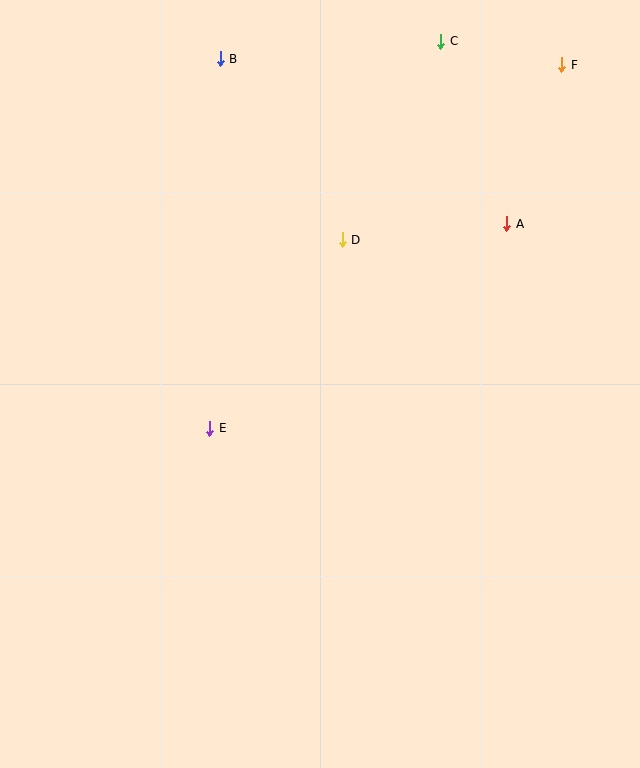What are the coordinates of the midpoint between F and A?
The midpoint between F and A is at (534, 144).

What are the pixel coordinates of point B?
Point B is at (220, 59).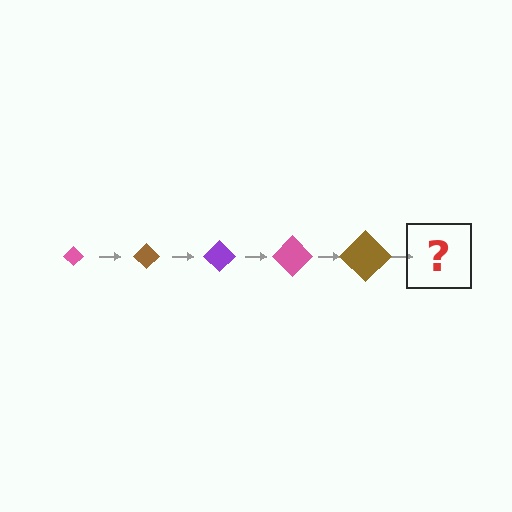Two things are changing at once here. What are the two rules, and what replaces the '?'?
The two rules are that the diamond grows larger each step and the color cycles through pink, brown, and purple. The '?' should be a purple diamond, larger than the previous one.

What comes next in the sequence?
The next element should be a purple diamond, larger than the previous one.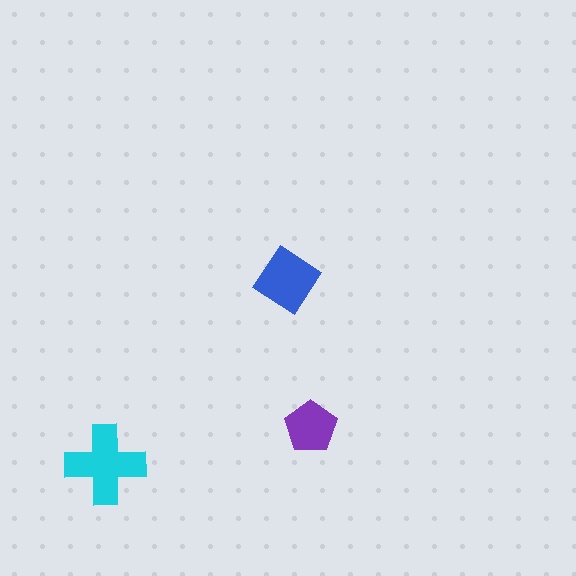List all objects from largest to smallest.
The cyan cross, the blue diamond, the purple pentagon.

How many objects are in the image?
There are 3 objects in the image.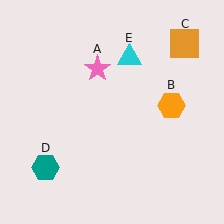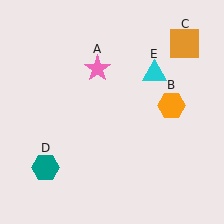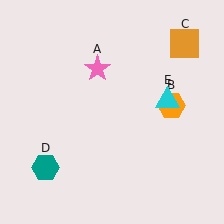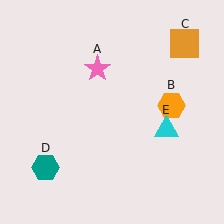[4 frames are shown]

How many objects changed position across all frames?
1 object changed position: cyan triangle (object E).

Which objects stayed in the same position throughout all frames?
Pink star (object A) and orange hexagon (object B) and orange square (object C) and teal hexagon (object D) remained stationary.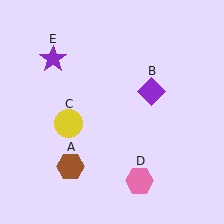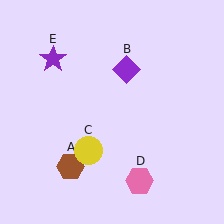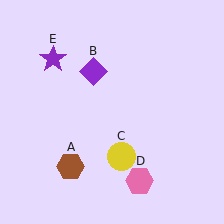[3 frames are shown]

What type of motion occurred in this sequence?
The purple diamond (object B), yellow circle (object C) rotated counterclockwise around the center of the scene.